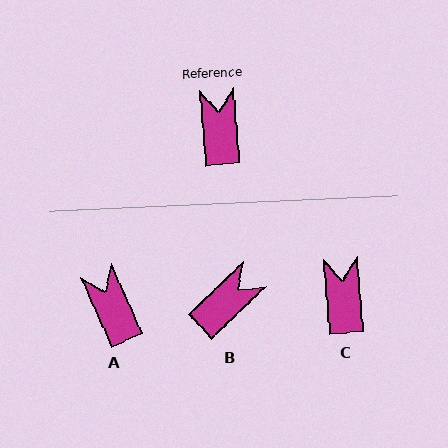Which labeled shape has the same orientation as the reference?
C.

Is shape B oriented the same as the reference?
No, it is off by about 50 degrees.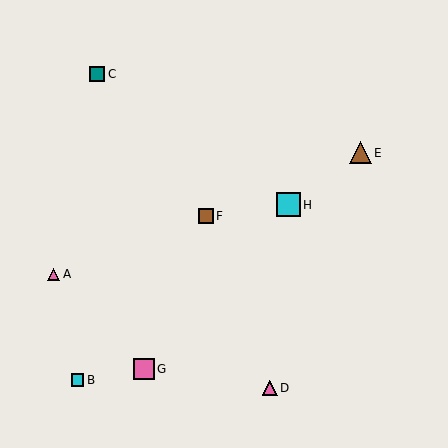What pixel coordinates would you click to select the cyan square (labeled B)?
Click at (78, 380) to select the cyan square B.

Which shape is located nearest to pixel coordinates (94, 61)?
The teal square (labeled C) at (97, 74) is nearest to that location.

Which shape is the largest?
The cyan square (labeled H) is the largest.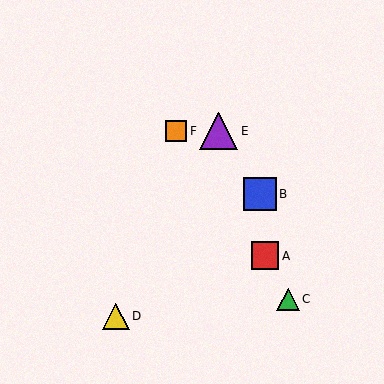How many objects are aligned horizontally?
2 objects (E, F) are aligned horizontally.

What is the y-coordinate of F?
Object F is at y≈131.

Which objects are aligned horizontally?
Objects E, F are aligned horizontally.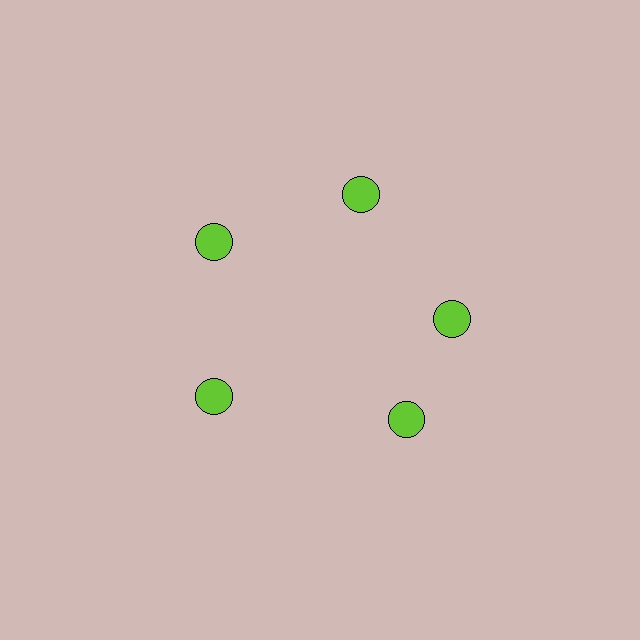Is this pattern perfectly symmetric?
No. The 5 lime circles are arranged in a ring, but one element near the 5 o'clock position is rotated out of alignment along the ring, breaking the 5-fold rotational symmetry.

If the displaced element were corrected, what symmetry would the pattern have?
It would have 5-fold rotational symmetry — the pattern would map onto itself every 72 degrees.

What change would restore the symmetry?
The symmetry would be restored by rotating it back into even spacing with its neighbors so that all 5 circles sit at equal angles and equal distance from the center.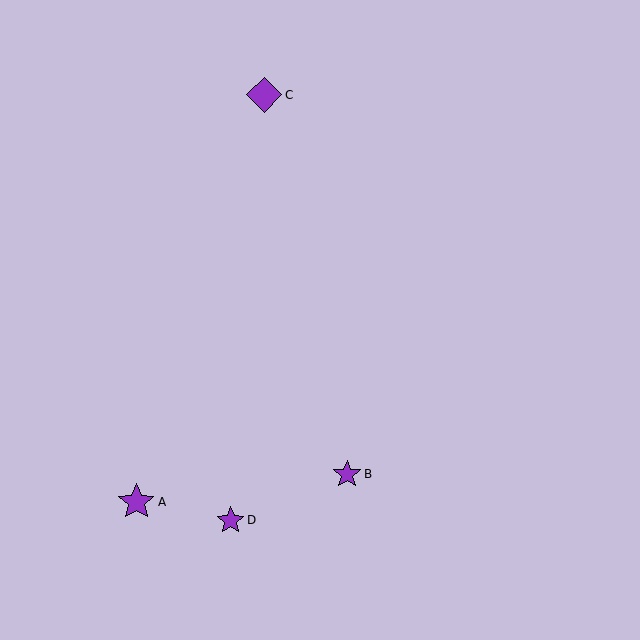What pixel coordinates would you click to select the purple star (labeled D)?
Click at (231, 520) to select the purple star D.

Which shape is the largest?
The purple star (labeled A) is the largest.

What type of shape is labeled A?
Shape A is a purple star.